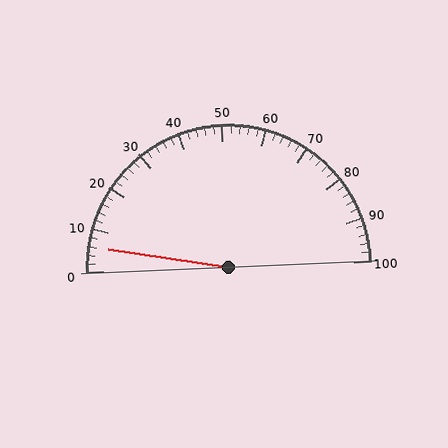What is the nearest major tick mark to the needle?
The nearest major tick mark is 10.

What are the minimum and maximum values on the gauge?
The gauge ranges from 0 to 100.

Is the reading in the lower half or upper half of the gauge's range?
The reading is in the lower half of the range (0 to 100).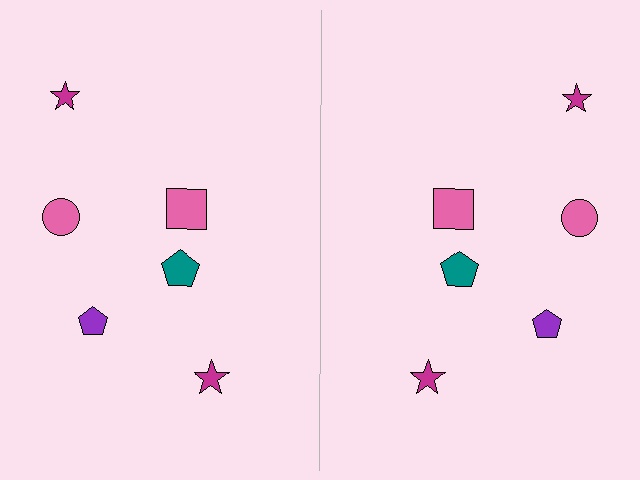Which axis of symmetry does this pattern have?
The pattern has a vertical axis of symmetry running through the center of the image.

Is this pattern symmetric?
Yes, this pattern has bilateral (reflection) symmetry.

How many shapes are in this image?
There are 12 shapes in this image.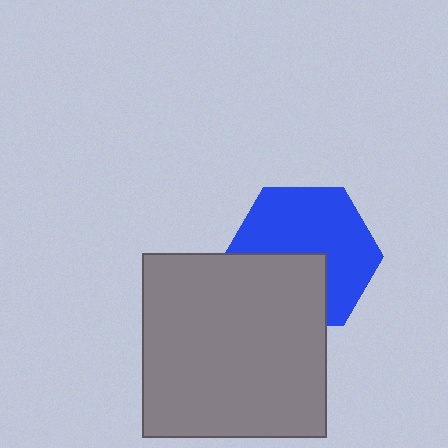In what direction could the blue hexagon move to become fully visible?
The blue hexagon could move up. That would shift it out from behind the gray square entirely.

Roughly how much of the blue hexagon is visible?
About half of it is visible (roughly 63%).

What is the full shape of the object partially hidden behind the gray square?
The partially hidden object is a blue hexagon.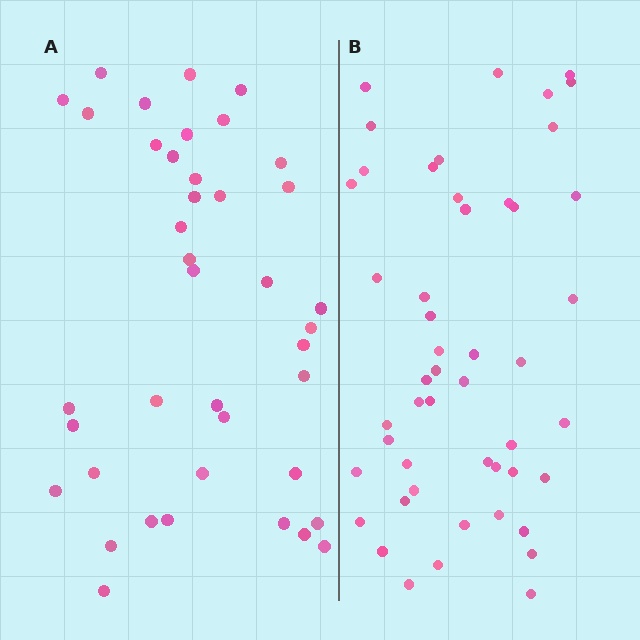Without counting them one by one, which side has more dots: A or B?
Region B (the right region) has more dots.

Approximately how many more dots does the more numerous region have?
Region B has roughly 8 or so more dots than region A.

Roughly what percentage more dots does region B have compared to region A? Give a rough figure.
About 20% more.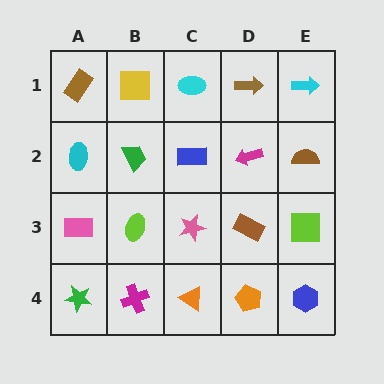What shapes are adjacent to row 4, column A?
A pink rectangle (row 3, column A), a magenta cross (row 4, column B).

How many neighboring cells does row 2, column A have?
3.